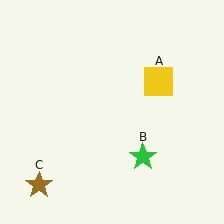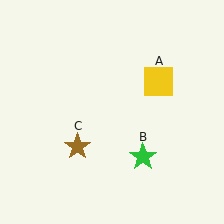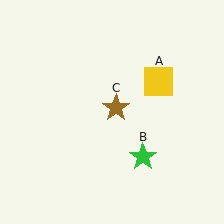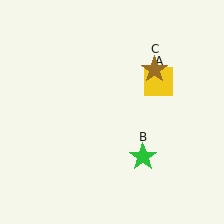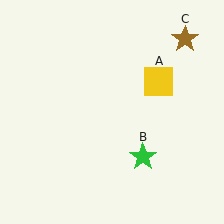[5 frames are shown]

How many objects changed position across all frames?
1 object changed position: brown star (object C).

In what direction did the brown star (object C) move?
The brown star (object C) moved up and to the right.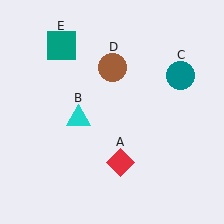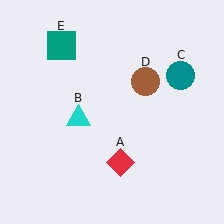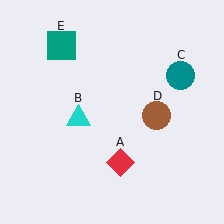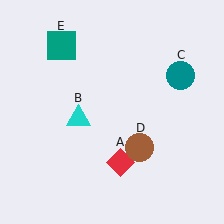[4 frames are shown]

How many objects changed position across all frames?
1 object changed position: brown circle (object D).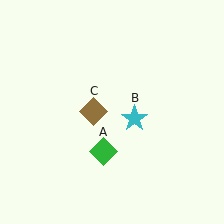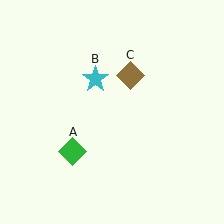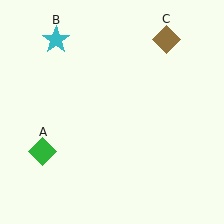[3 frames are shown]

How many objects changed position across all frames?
3 objects changed position: green diamond (object A), cyan star (object B), brown diamond (object C).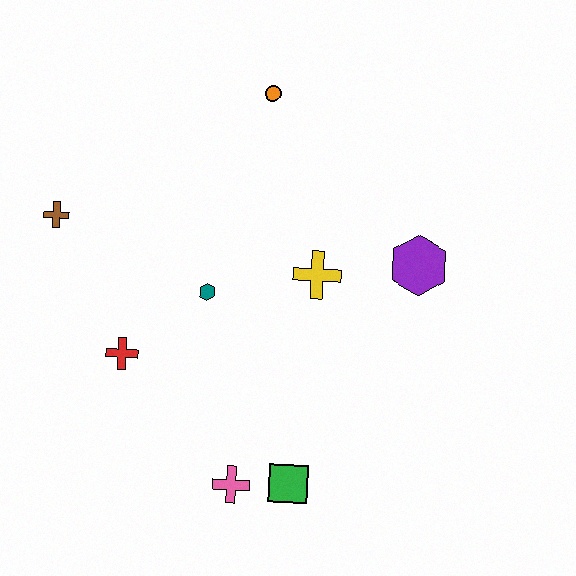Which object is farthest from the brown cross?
The purple hexagon is farthest from the brown cross.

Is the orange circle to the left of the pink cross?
No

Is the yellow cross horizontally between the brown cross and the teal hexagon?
No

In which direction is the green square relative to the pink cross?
The green square is to the right of the pink cross.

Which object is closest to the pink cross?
The green square is closest to the pink cross.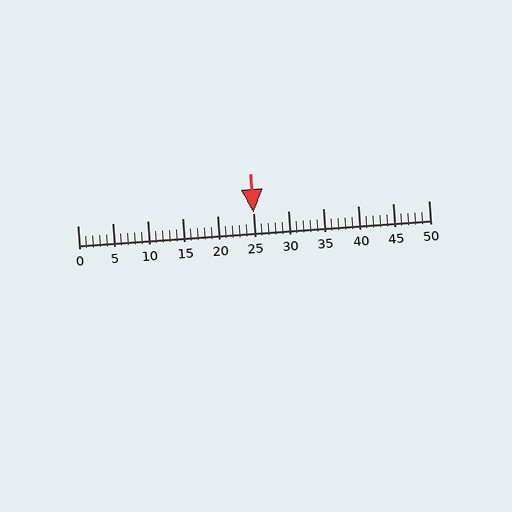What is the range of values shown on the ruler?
The ruler shows values from 0 to 50.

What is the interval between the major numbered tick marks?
The major tick marks are spaced 5 units apart.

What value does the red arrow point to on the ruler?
The red arrow points to approximately 25.